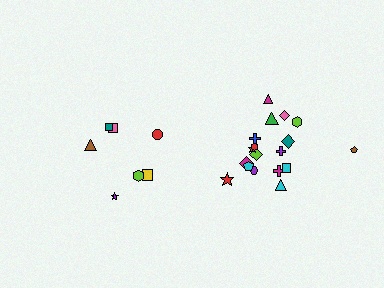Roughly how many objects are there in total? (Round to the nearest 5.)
Roughly 25 objects in total.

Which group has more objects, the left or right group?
The right group.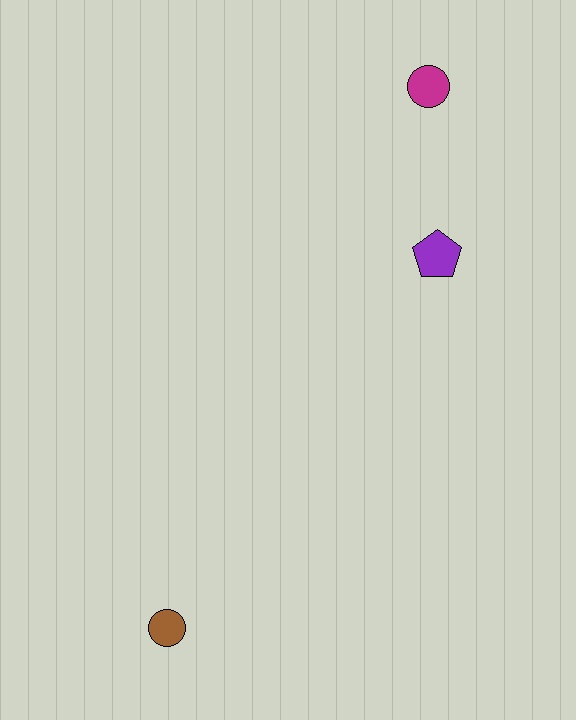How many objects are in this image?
There are 3 objects.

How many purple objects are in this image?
There is 1 purple object.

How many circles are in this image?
There are 2 circles.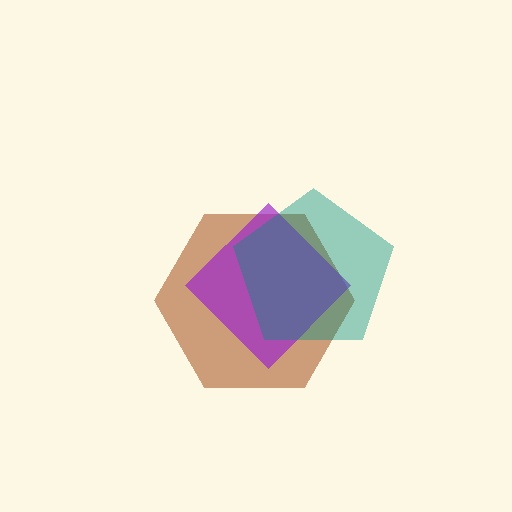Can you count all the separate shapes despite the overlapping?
Yes, there are 3 separate shapes.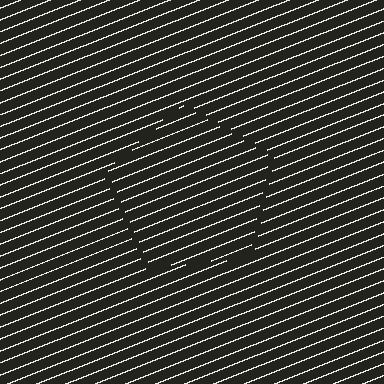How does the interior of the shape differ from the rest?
The interior of the shape contains the same grating, shifted by half a period — the contour is defined by the phase discontinuity where line-ends from the inner and outer gratings abut.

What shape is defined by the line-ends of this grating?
An illusory pentagon. The interior of the shape contains the same grating, shifted by half a period — the contour is defined by the phase discontinuity where line-ends from the inner and outer gratings abut.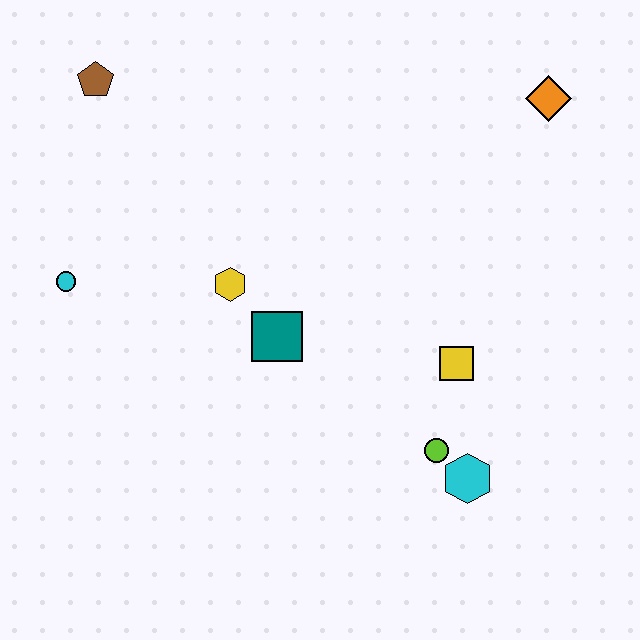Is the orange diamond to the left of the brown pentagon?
No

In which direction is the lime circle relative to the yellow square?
The lime circle is below the yellow square.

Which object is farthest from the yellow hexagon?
The orange diamond is farthest from the yellow hexagon.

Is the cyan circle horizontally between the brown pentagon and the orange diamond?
No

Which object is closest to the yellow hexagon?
The teal square is closest to the yellow hexagon.